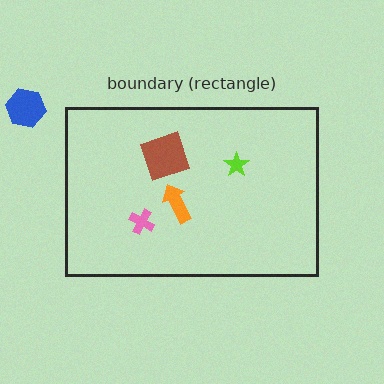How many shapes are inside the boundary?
4 inside, 1 outside.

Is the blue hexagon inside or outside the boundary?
Outside.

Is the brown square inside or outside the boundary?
Inside.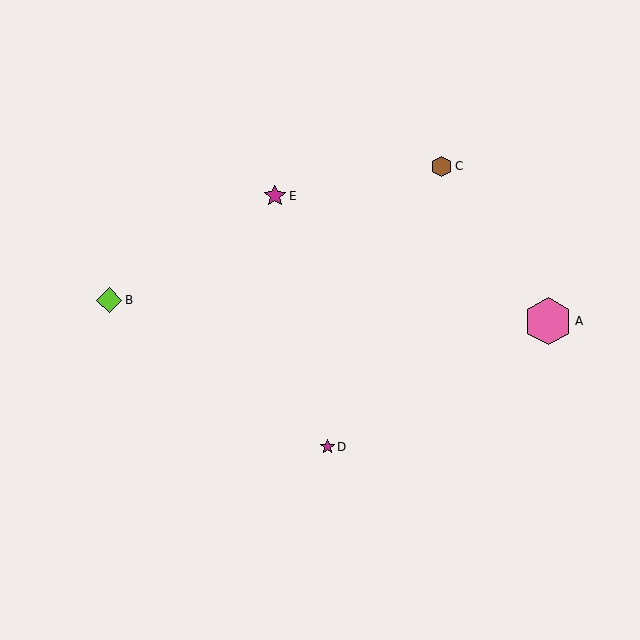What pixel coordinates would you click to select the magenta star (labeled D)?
Click at (327, 447) to select the magenta star D.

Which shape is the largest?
The pink hexagon (labeled A) is the largest.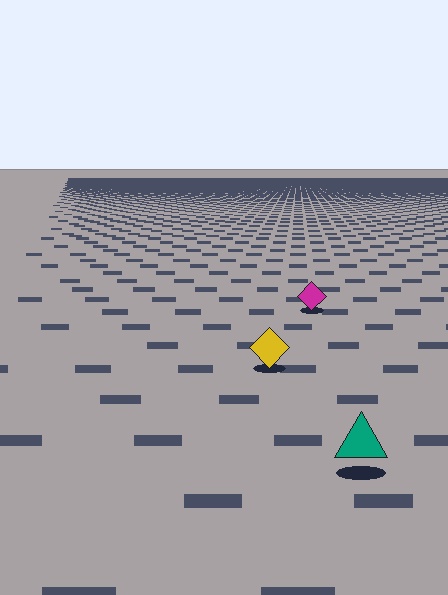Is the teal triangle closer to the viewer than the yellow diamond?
Yes. The teal triangle is closer — you can tell from the texture gradient: the ground texture is coarser near it.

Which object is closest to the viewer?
The teal triangle is closest. The texture marks near it are larger and more spread out.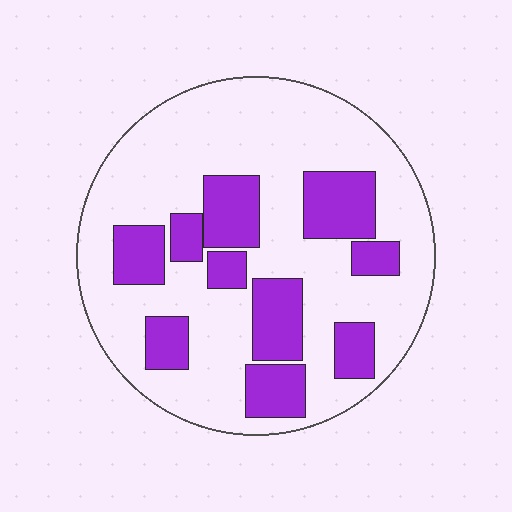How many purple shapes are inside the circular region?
10.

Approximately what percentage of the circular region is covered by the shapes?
Approximately 30%.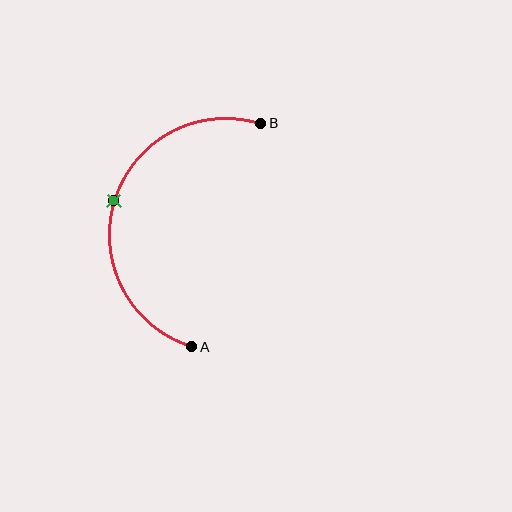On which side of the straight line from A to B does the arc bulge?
The arc bulges to the left of the straight line connecting A and B.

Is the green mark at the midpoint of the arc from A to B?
Yes. The green mark lies on the arc at equal arc-length from both A and B — it is the arc midpoint.